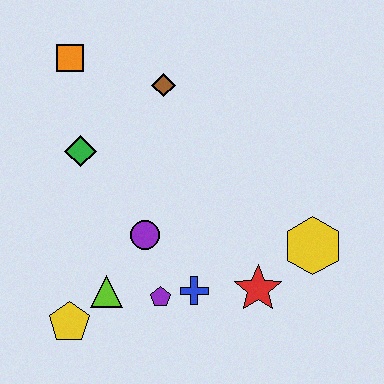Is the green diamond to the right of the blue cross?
No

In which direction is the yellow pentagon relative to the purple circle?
The yellow pentagon is below the purple circle.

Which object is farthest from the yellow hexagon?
The orange square is farthest from the yellow hexagon.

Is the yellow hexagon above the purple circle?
No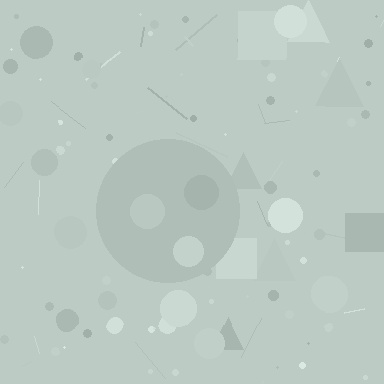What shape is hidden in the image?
A circle is hidden in the image.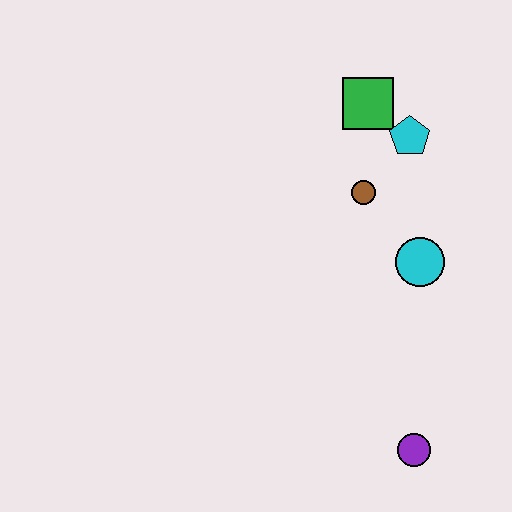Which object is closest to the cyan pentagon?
The green square is closest to the cyan pentagon.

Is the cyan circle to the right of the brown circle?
Yes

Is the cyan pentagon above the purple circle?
Yes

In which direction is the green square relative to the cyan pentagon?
The green square is to the left of the cyan pentagon.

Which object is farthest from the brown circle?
The purple circle is farthest from the brown circle.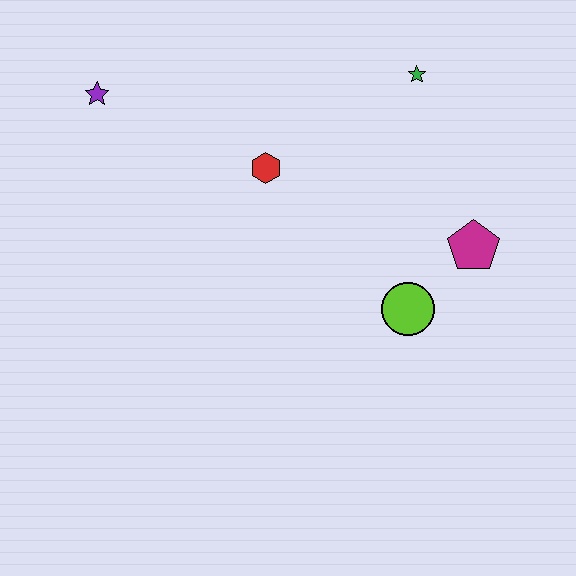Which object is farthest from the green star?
The purple star is farthest from the green star.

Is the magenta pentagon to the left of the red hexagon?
No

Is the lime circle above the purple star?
No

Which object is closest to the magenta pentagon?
The lime circle is closest to the magenta pentagon.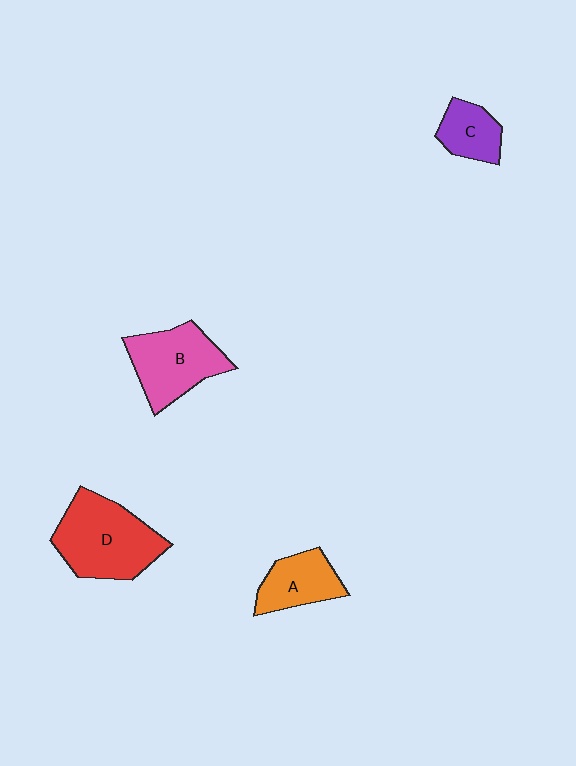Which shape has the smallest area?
Shape C (purple).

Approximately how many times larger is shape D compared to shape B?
Approximately 1.2 times.